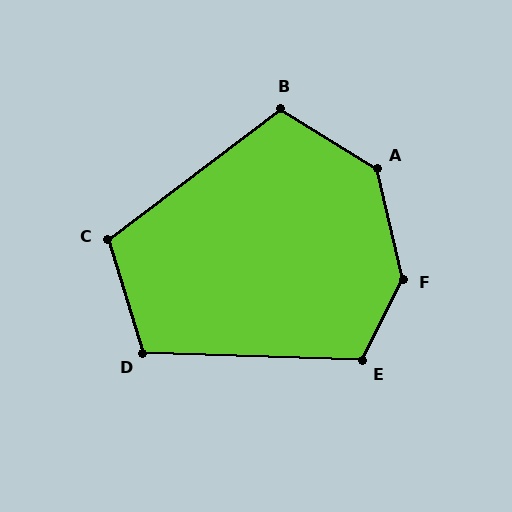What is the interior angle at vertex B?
Approximately 111 degrees (obtuse).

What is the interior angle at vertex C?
Approximately 110 degrees (obtuse).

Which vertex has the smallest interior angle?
D, at approximately 109 degrees.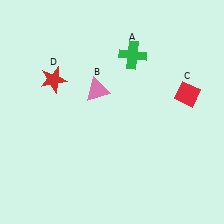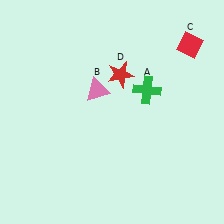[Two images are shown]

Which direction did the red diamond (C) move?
The red diamond (C) moved up.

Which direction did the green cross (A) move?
The green cross (A) moved down.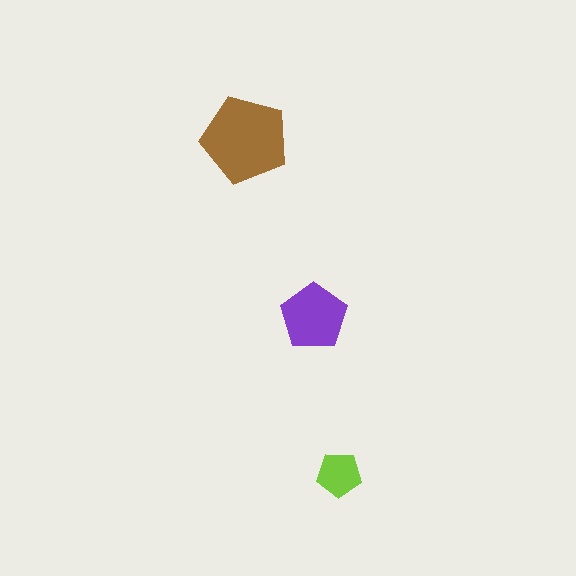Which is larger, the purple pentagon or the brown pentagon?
The brown one.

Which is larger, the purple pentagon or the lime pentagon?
The purple one.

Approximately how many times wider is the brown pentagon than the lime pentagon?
About 2 times wider.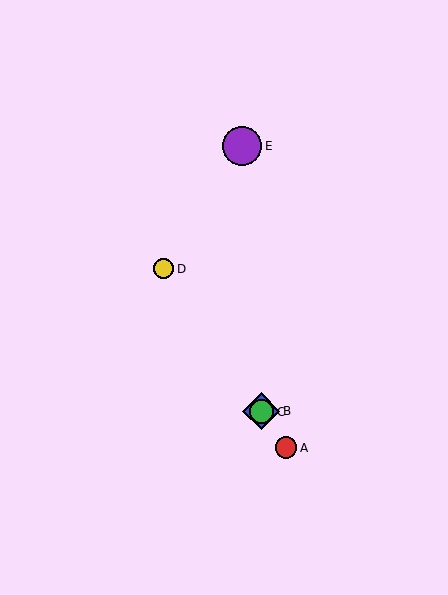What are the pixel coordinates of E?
Object E is at (242, 146).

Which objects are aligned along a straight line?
Objects A, B, C, D are aligned along a straight line.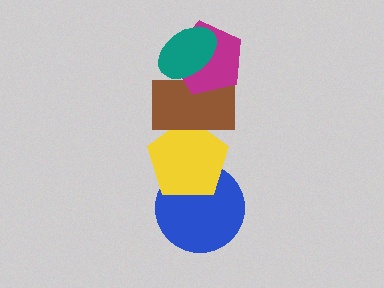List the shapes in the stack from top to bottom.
From top to bottom: the teal ellipse, the magenta pentagon, the brown rectangle, the yellow pentagon, the blue circle.